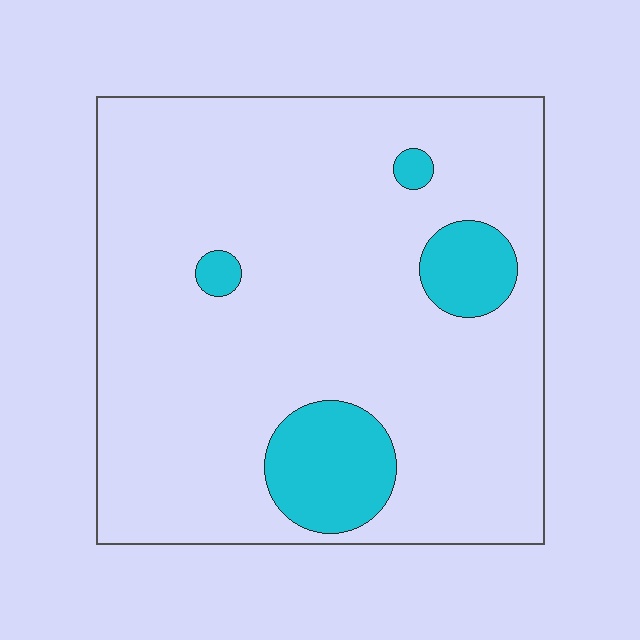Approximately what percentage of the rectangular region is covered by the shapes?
Approximately 10%.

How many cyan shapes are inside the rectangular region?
4.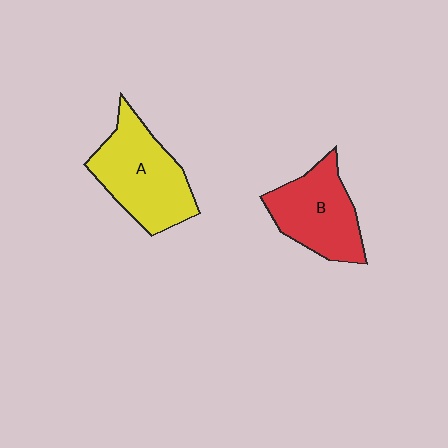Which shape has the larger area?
Shape A (yellow).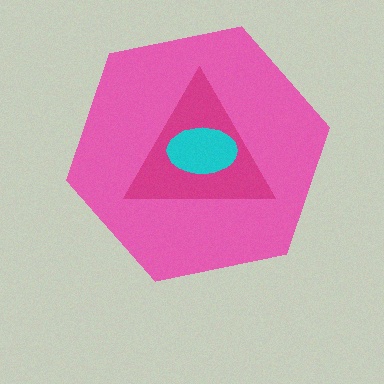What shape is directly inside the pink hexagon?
The magenta triangle.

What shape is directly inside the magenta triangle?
The cyan ellipse.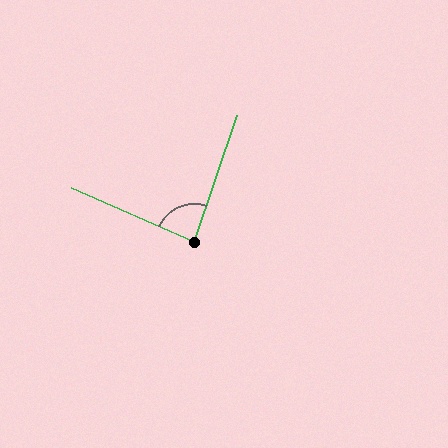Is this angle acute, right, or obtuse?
It is approximately a right angle.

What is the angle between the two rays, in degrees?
Approximately 85 degrees.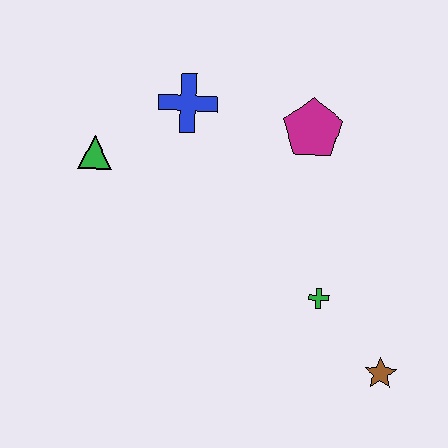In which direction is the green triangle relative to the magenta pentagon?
The green triangle is to the left of the magenta pentagon.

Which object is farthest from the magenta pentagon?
The brown star is farthest from the magenta pentagon.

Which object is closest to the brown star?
The green cross is closest to the brown star.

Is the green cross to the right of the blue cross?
Yes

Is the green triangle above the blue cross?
No